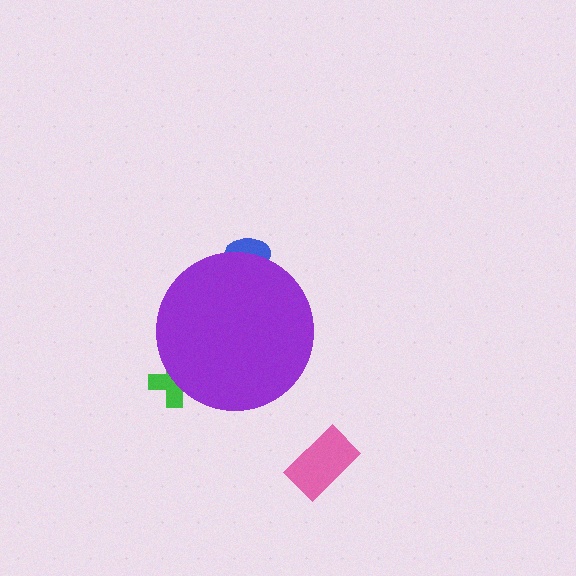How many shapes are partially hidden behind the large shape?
2 shapes are partially hidden.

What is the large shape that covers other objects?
A purple circle.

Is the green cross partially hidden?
Yes, the green cross is partially hidden behind the purple circle.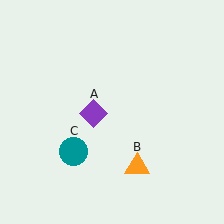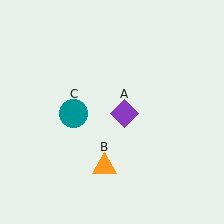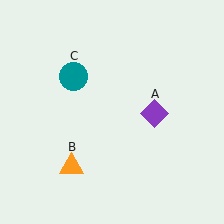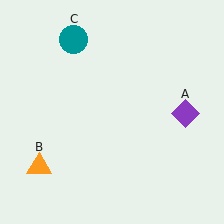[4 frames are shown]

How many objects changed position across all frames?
3 objects changed position: purple diamond (object A), orange triangle (object B), teal circle (object C).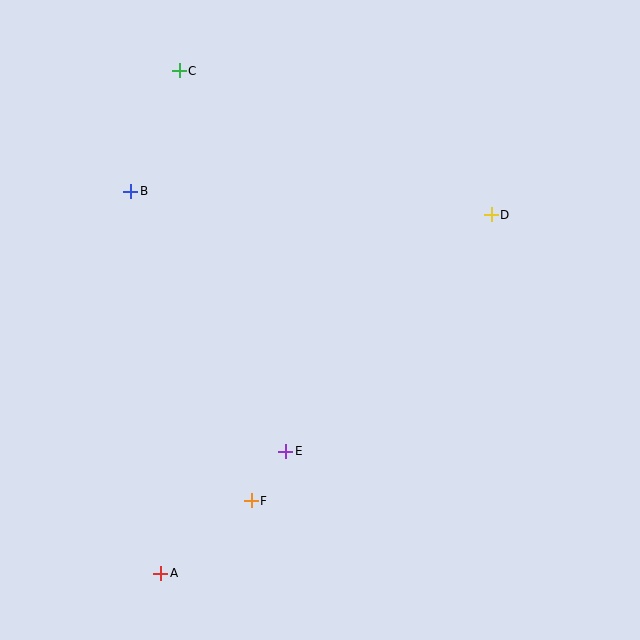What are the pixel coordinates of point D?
Point D is at (491, 215).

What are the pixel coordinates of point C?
Point C is at (179, 71).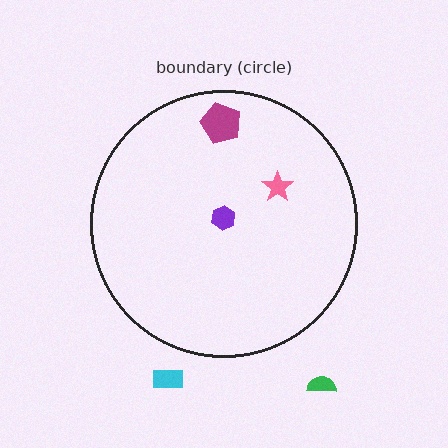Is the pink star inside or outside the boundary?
Inside.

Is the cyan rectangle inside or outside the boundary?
Outside.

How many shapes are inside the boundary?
3 inside, 2 outside.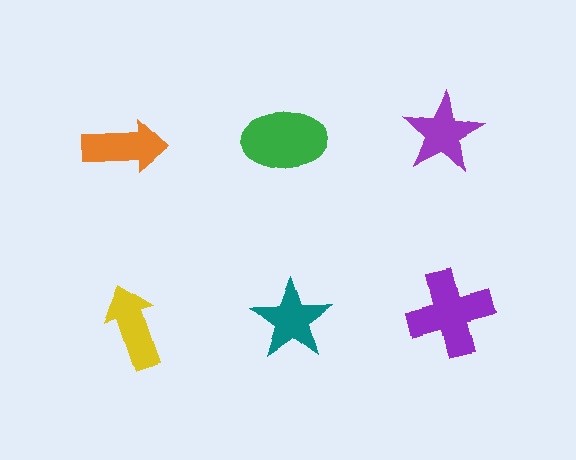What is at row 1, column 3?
A purple star.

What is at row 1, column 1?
An orange arrow.